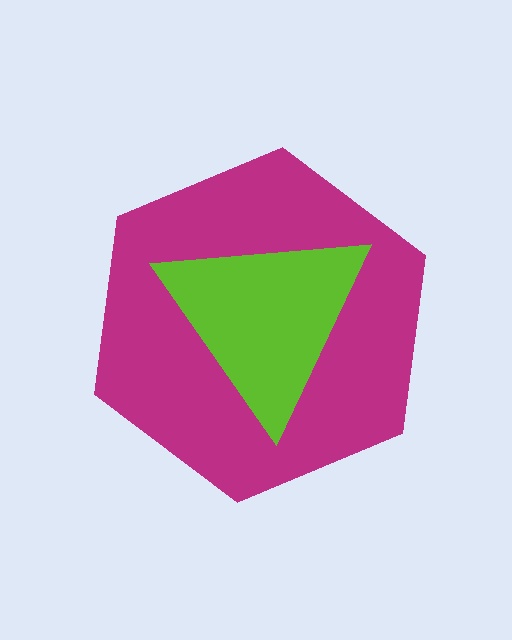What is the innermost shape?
The lime triangle.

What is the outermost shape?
The magenta hexagon.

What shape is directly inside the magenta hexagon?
The lime triangle.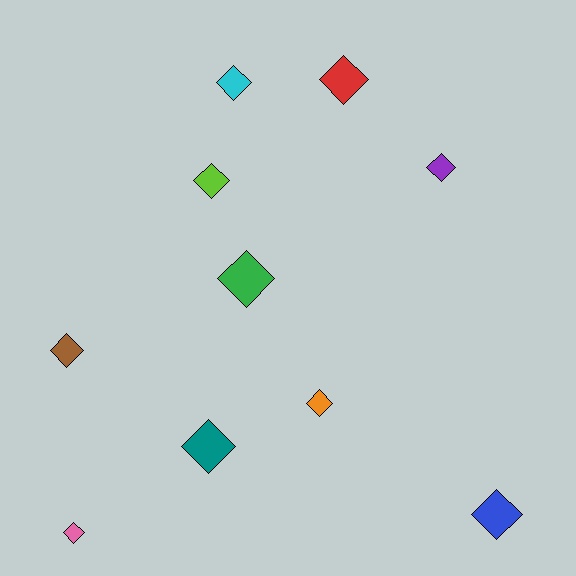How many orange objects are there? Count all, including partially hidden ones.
There is 1 orange object.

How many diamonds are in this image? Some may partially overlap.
There are 10 diamonds.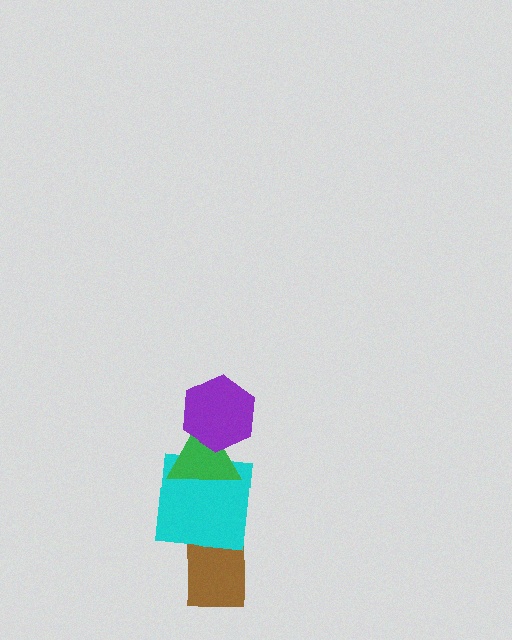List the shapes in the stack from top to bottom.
From top to bottom: the purple hexagon, the green triangle, the cyan square, the brown rectangle.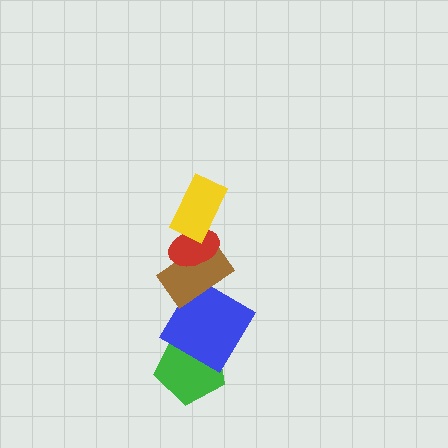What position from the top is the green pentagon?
The green pentagon is 5th from the top.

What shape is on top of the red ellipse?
The yellow rectangle is on top of the red ellipse.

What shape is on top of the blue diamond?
The brown rectangle is on top of the blue diamond.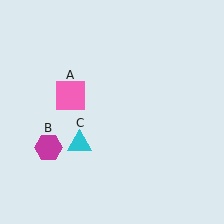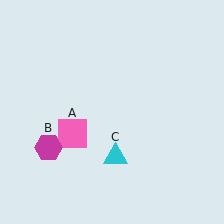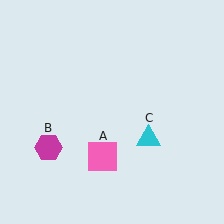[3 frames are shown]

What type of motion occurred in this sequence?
The pink square (object A), cyan triangle (object C) rotated counterclockwise around the center of the scene.